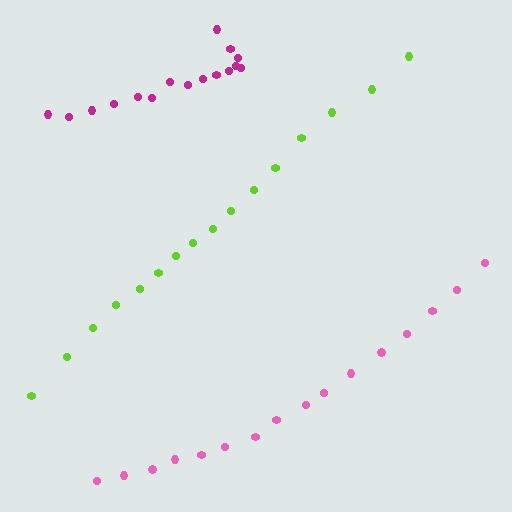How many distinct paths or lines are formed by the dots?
There are 3 distinct paths.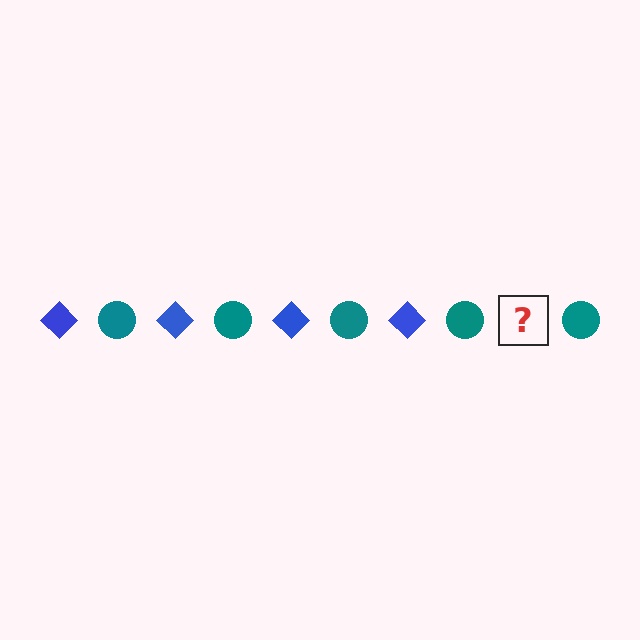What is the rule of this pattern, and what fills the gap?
The rule is that the pattern alternates between blue diamond and teal circle. The gap should be filled with a blue diamond.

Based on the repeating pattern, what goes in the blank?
The blank should be a blue diamond.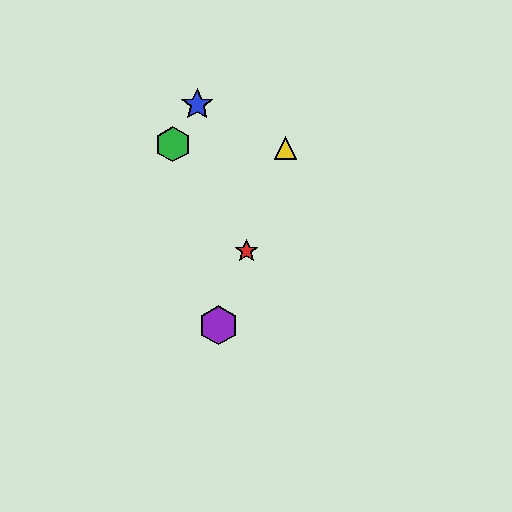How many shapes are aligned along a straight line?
3 shapes (the red star, the yellow triangle, the purple hexagon) are aligned along a straight line.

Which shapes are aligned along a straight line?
The red star, the yellow triangle, the purple hexagon are aligned along a straight line.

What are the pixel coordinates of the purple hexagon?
The purple hexagon is at (218, 325).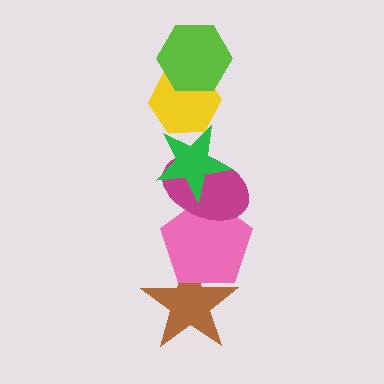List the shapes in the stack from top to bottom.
From top to bottom: the lime hexagon, the yellow hexagon, the green star, the magenta ellipse, the pink pentagon, the brown star.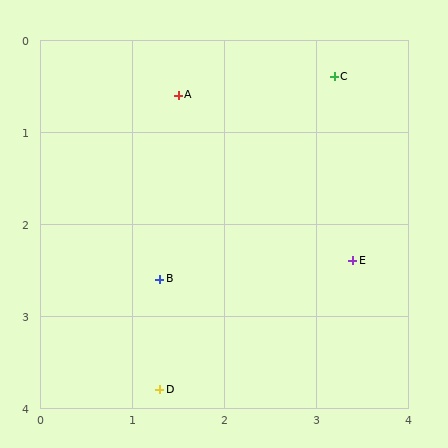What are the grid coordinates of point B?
Point B is at approximately (1.3, 2.6).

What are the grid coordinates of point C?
Point C is at approximately (3.2, 0.4).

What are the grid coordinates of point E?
Point E is at approximately (3.4, 2.4).